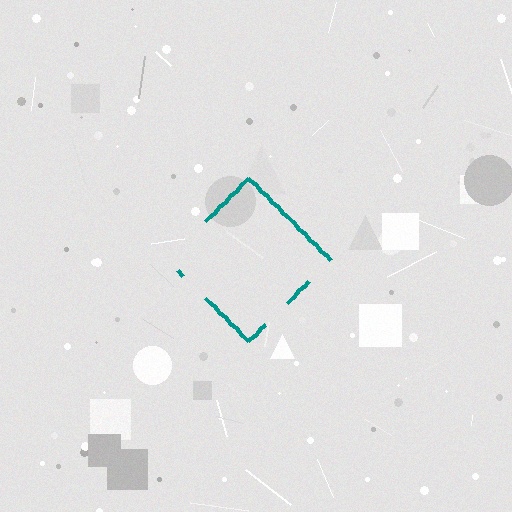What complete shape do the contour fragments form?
The contour fragments form a diamond.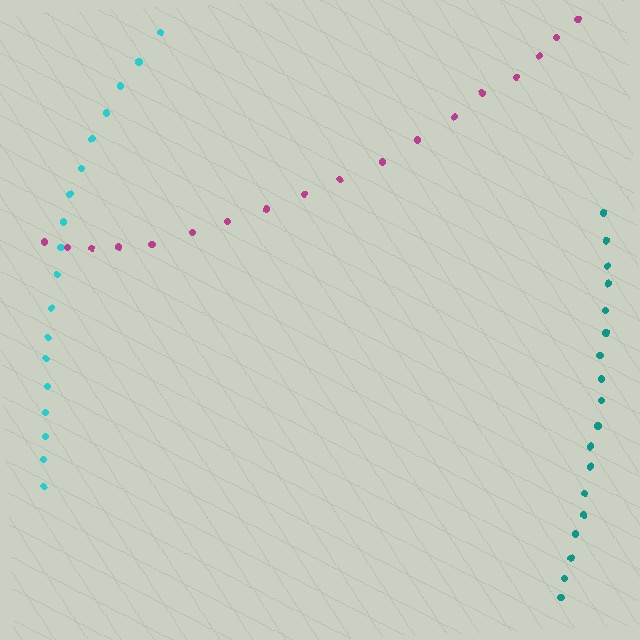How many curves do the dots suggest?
There are 3 distinct paths.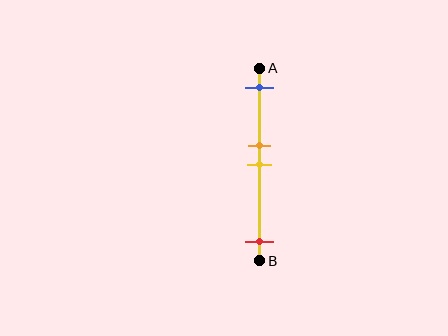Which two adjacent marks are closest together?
The orange and yellow marks are the closest adjacent pair.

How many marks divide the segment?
There are 4 marks dividing the segment.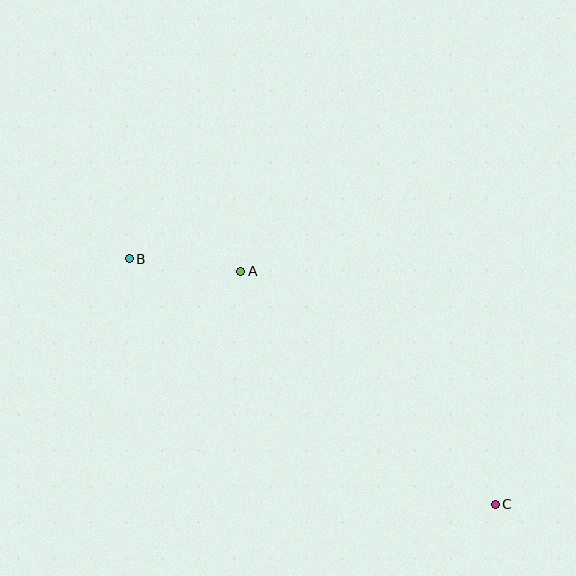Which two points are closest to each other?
Points A and B are closest to each other.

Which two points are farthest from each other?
Points B and C are farthest from each other.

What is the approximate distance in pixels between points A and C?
The distance between A and C is approximately 345 pixels.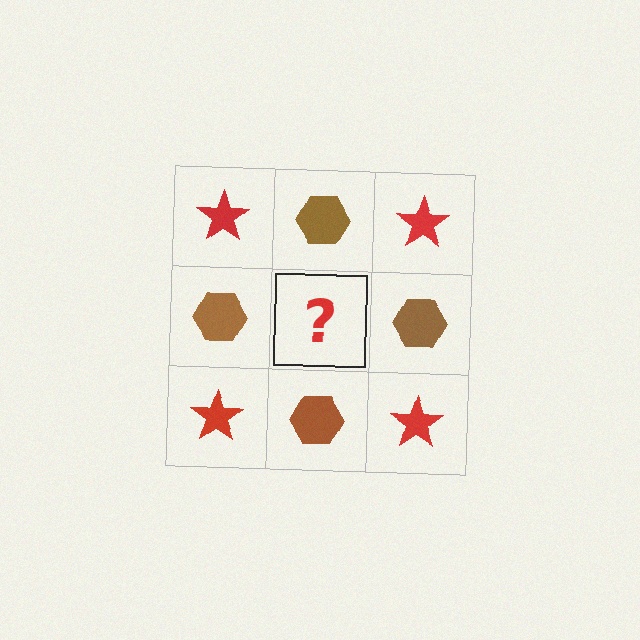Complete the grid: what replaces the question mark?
The question mark should be replaced with a red star.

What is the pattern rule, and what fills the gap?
The rule is that it alternates red star and brown hexagon in a checkerboard pattern. The gap should be filled with a red star.